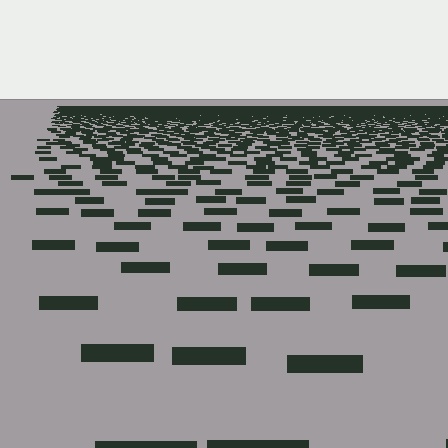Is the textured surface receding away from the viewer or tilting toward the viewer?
The surface is receding away from the viewer. Texture elements get smaller and denser toward the top.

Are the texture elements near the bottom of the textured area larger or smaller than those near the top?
Larger. Near the bottom, elements are closer to the viewer and appear at a bigger on-screen size.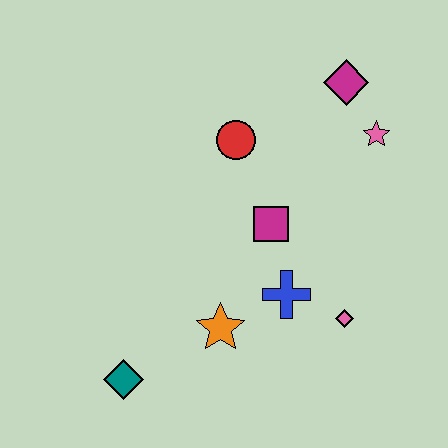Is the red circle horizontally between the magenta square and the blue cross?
No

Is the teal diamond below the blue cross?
Yes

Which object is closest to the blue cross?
The pink diamond is closest to the blue cross.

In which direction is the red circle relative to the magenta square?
The red circle is above the magenta square.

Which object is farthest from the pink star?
The teal diamond is farthest from the pink star.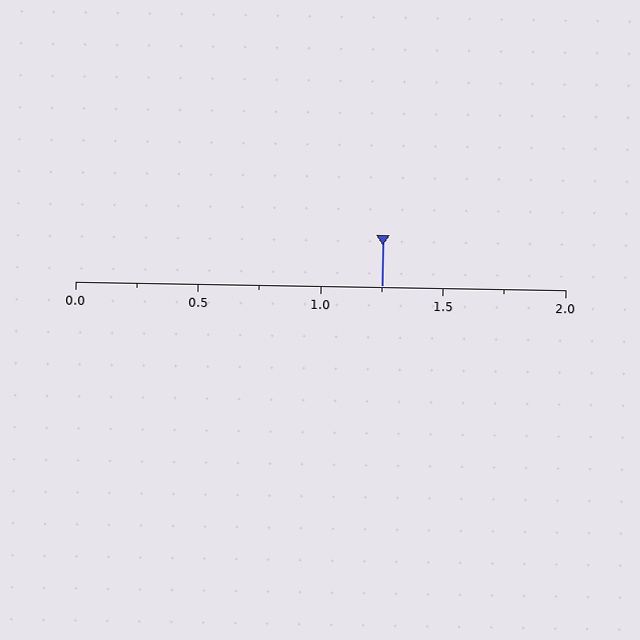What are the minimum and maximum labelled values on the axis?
The axis runs from 0.0 to 2.0.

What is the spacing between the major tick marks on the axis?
The major ticks are spaced 0.5 apart.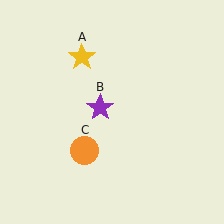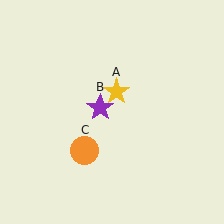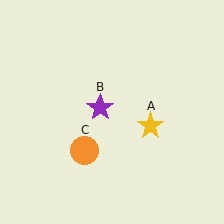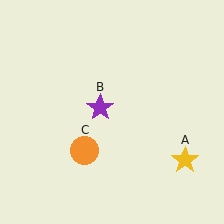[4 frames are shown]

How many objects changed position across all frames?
1 object changed position: yellow star (object A).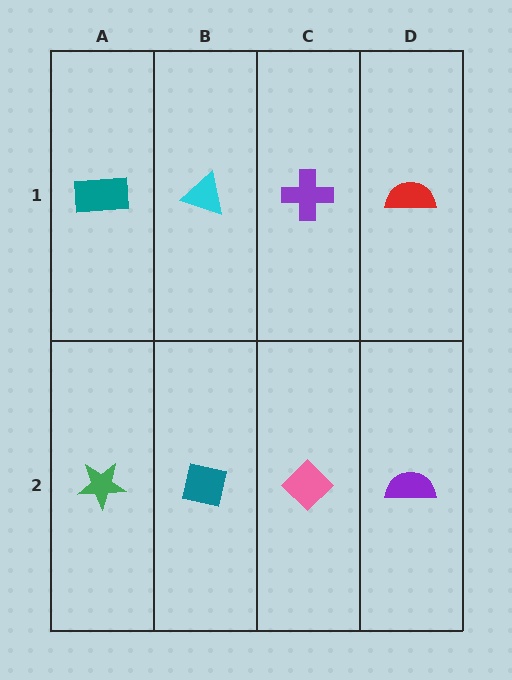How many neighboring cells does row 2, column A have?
2.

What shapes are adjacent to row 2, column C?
A purple cross (row 1, column C), a teal square (row 2, column B), a purple semicircle (row 2, column D).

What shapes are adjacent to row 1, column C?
A pink diamond (row 2, column C), a cyan triangle (row 1, column B), a red semicircle (row 1, column D).